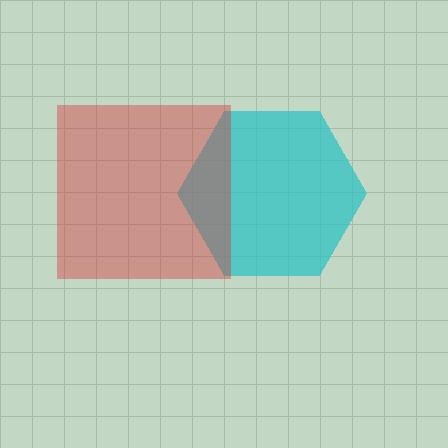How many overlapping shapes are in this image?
There are 2 overlapping shapes in the image.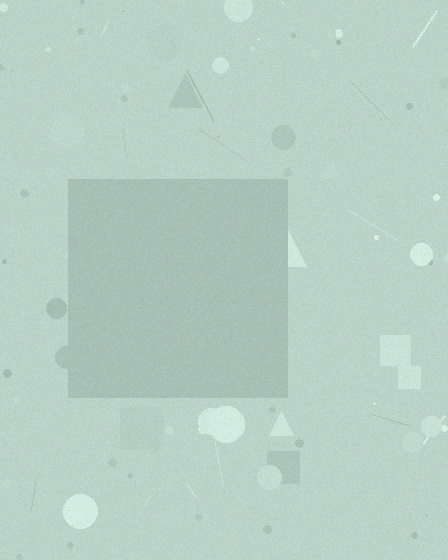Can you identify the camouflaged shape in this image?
The camouflaged shape is a square.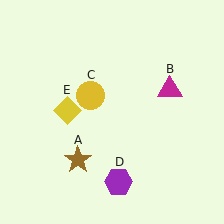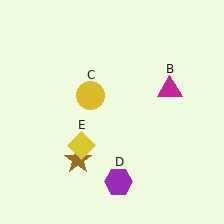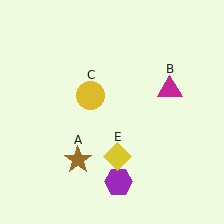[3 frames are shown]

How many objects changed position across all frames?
1 object changed position: yellow diamond (object E).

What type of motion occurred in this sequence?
The yellow diamond (object E) rotated counterclockwise around the center of the scene.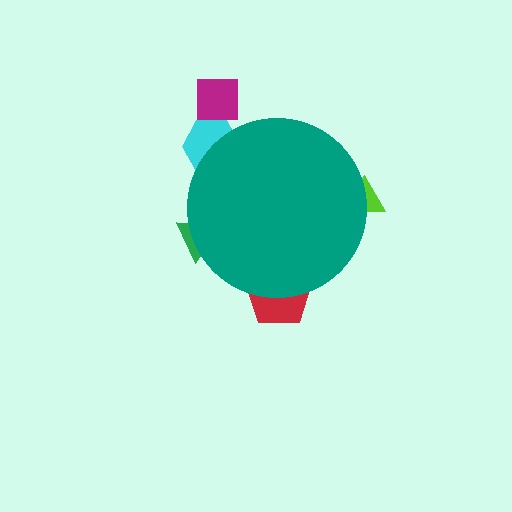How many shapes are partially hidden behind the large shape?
4 shapes are partially hidden.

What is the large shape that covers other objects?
A teal circle.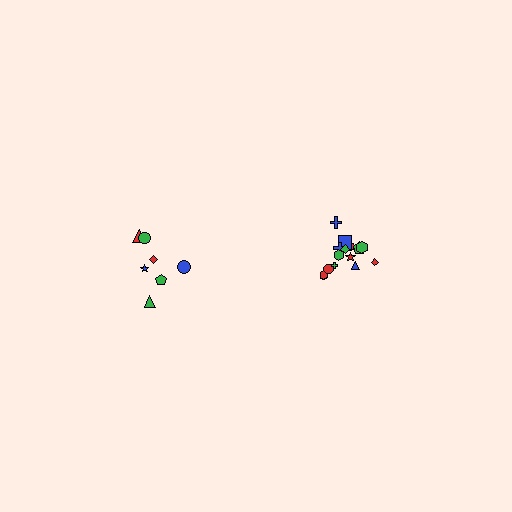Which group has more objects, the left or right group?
The right group.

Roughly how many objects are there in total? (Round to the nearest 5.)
Roughly 20 objects in total.